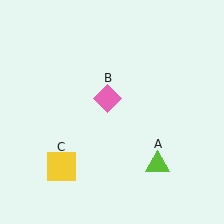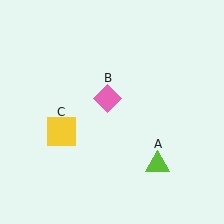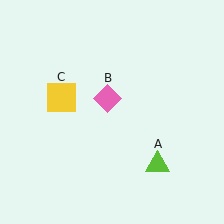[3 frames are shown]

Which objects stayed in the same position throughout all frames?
Lime triangle (object A) and pink diamond (object B) remained stationary.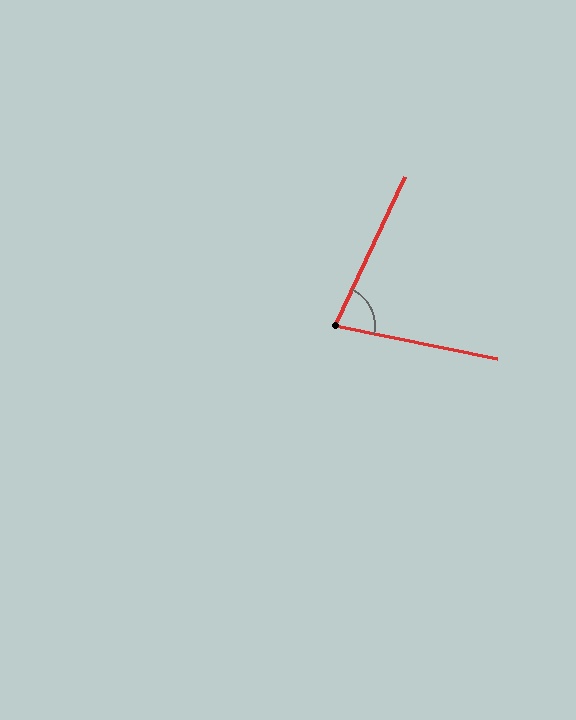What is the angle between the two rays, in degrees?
Approximately 76 degrees.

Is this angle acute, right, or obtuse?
It is acute.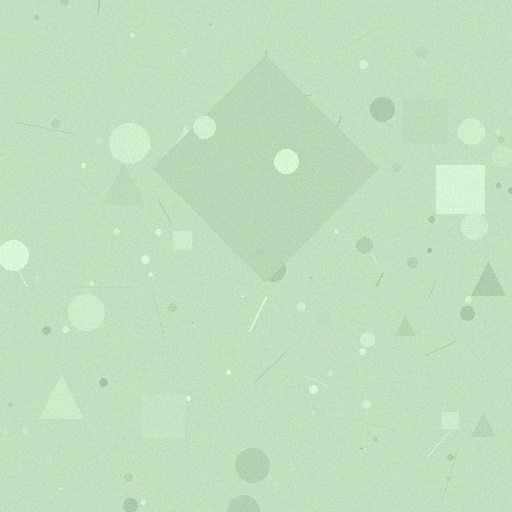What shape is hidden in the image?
A diamond is hidden in the image.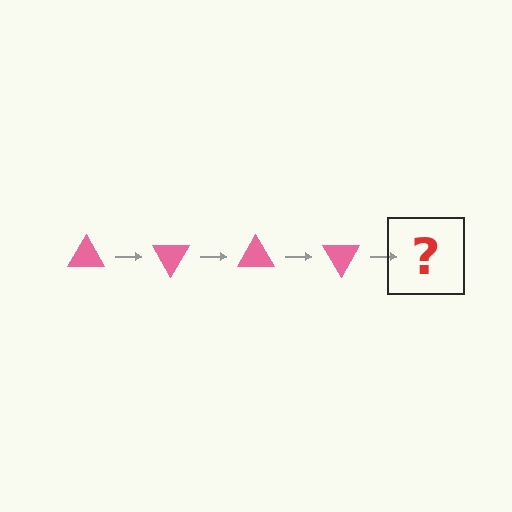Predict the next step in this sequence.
The next step is a pink triangle rotated 240 degrees.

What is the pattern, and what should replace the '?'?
The pattern is that the triangle rotates 60 degrees each step. The '?' should be a pink triangle rotated 240 degrees.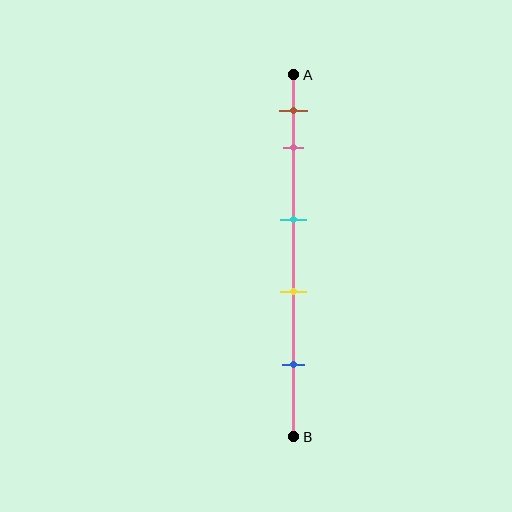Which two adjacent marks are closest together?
The brown and pink marks are the closest adjacent pair.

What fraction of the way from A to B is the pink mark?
The pink mark is approximately 20% (0.2) of the way from A to B.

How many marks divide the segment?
There are 5 marks dividing the segment.